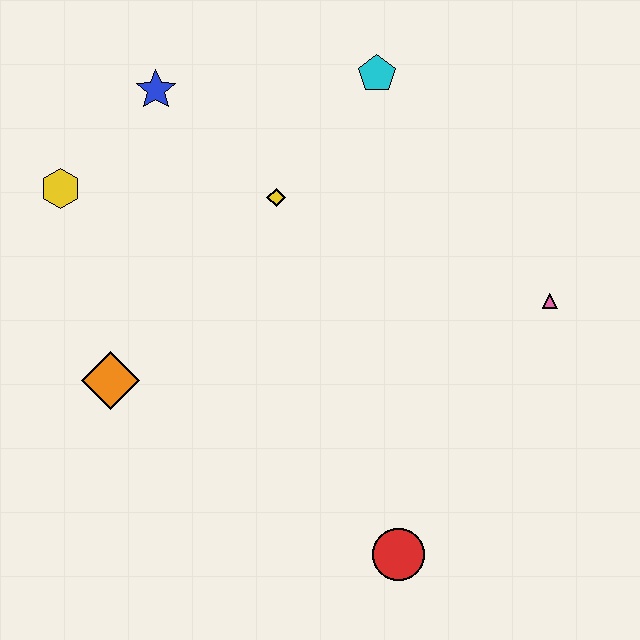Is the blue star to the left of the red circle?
Yes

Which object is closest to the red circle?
The pink triangle is closest to the red circle.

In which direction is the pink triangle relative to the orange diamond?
The pink triangle is to the right of the orange diamond.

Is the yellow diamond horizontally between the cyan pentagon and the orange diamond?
Yes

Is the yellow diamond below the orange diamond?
No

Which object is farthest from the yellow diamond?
The red circle is farthest from the yellow diamond.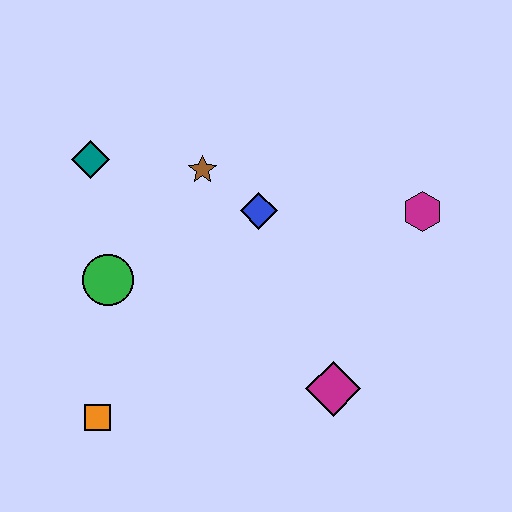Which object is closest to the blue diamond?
The brown star is closest to the blue diamond.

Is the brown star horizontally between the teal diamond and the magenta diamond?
Yes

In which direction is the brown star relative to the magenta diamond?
The brown star is above the magenta diamond.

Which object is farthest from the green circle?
The magenta hexagon is farthest from the green circle.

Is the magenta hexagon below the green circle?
No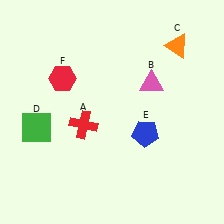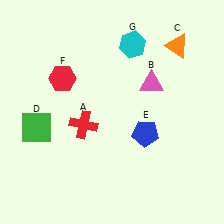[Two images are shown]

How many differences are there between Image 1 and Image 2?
There is 1 difference between the two images.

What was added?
A cyan hexagon (G) was added in Image 2.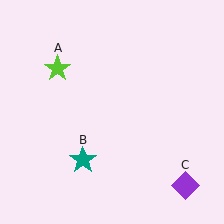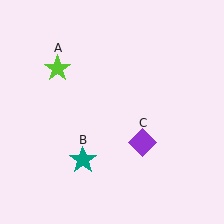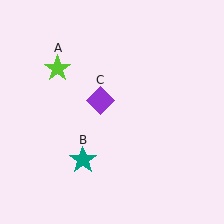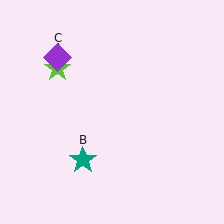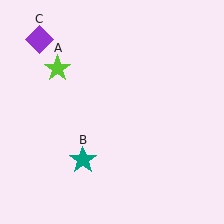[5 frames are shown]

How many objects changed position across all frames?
1 object changed position: purple diamond (object C).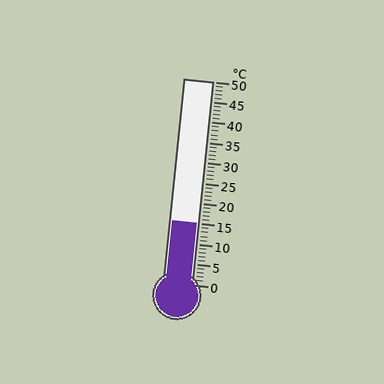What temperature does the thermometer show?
The thermometer shows approximately 15°C.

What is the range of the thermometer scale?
The thermometer scale ranges from 0°C to 50°C.